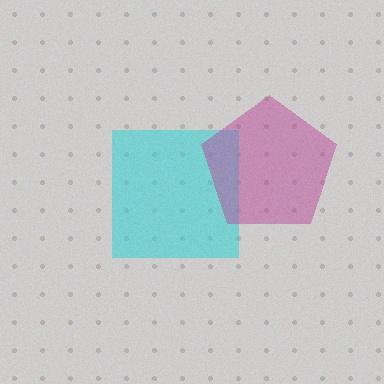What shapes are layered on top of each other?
The layered shapes are: a cyan square, a magenta pentagon.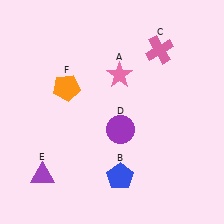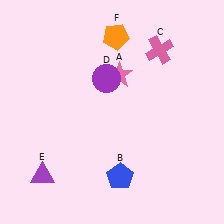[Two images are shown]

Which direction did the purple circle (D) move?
The purple circle (D) moved up.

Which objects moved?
The objects that moved are: the purple circle (D), the orange pentagon (F).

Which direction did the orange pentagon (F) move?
The orange pentagon (F) moved up.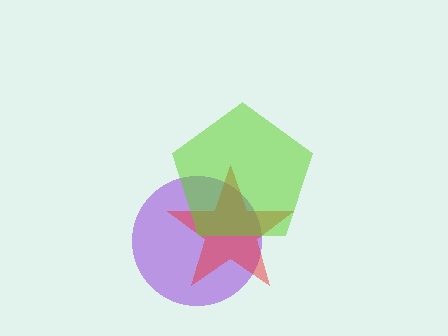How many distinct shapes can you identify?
There are 3 distinct shapes: a purple circle, a red star, a lime pentagon.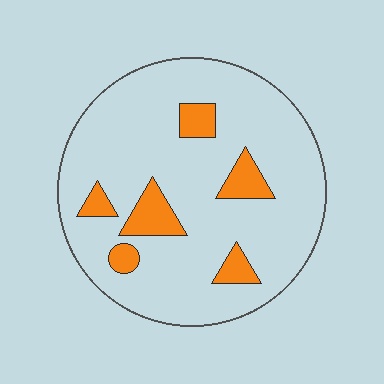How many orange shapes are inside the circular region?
6.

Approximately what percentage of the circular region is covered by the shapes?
Approximately 15%.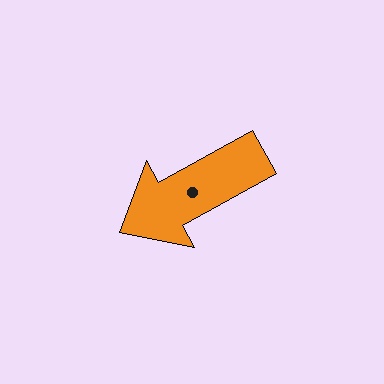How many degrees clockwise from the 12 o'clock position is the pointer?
Approximately 241 degrees.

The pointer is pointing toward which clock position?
Roughly 8 o'clock.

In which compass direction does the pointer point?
Southwest.